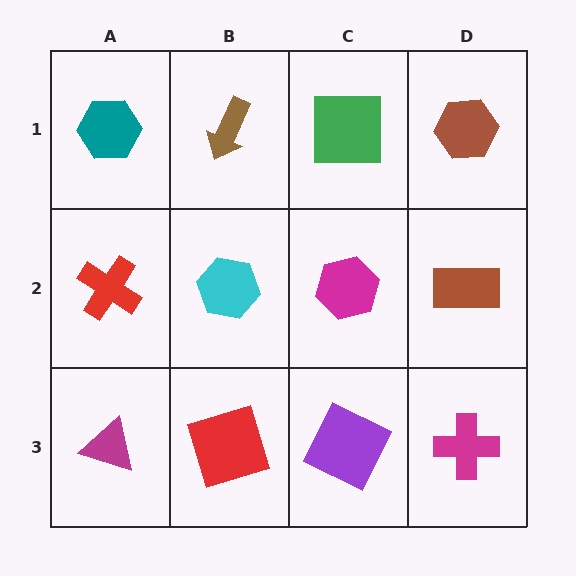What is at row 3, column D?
A magenta cross.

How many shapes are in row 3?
4 shapes.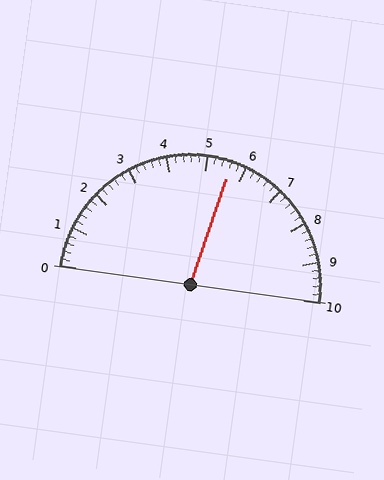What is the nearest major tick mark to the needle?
The nearest major tick mark is 6.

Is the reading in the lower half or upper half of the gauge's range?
The reading is in the upper half of the range (0 to 10).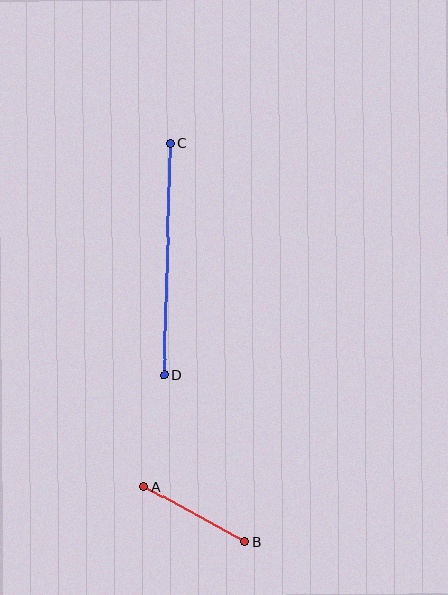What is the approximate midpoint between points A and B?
The midpoint is at approximately (194, 514) pixels.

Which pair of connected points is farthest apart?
Points C and D are farthest apart.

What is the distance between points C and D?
The distance is approximately 232 pixels.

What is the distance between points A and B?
The distance is approximately 116 pixels.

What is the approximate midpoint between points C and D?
The midpoint is at approximately (167, 260) pixels.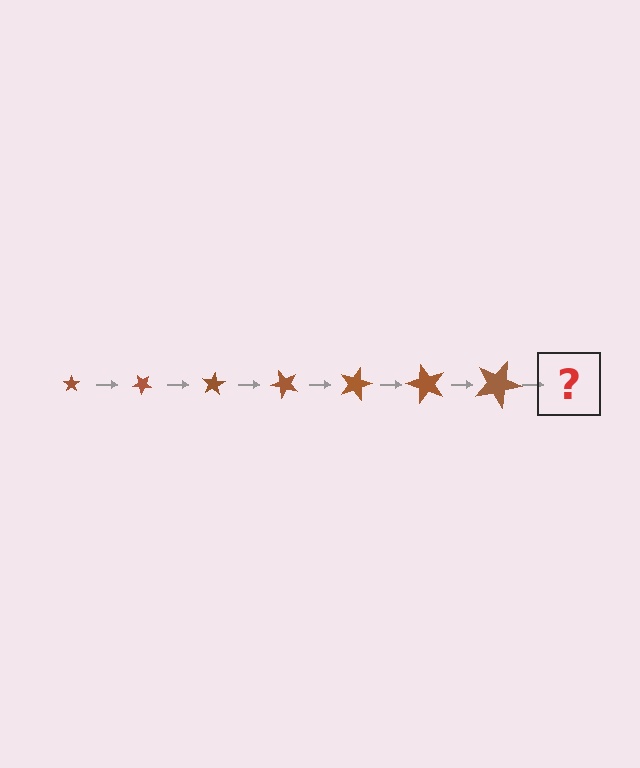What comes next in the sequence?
The next element should be a star, larger than the previous one and rotated 280 degrees from the start.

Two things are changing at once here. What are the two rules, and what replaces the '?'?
The two rules are that the star grows larger each step and it rotates 40 degrees each step. The '?' should be a star, larger than the previous one and rotated 280 degrees from the start.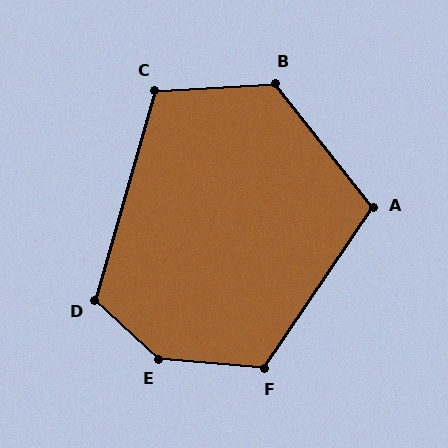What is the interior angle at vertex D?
Approximately 117 degrees (obtuse).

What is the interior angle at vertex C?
Approximately 110 degrees (obtuse).